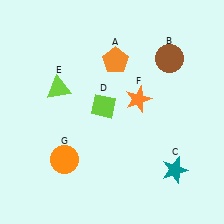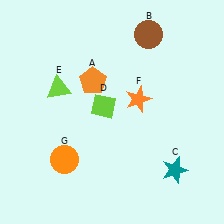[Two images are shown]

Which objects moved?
The objects that moved are: the orange pentagon (A), the brown circle (B).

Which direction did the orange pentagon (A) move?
The orange pentagon (A) moved left.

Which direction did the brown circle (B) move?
The brown circle (B) moved up.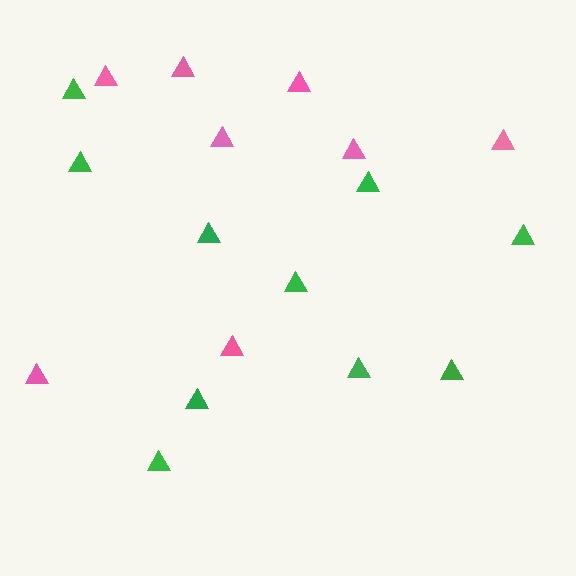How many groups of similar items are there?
There are 2 groups: one group of green triangles (10) and one group of pink triangles (8).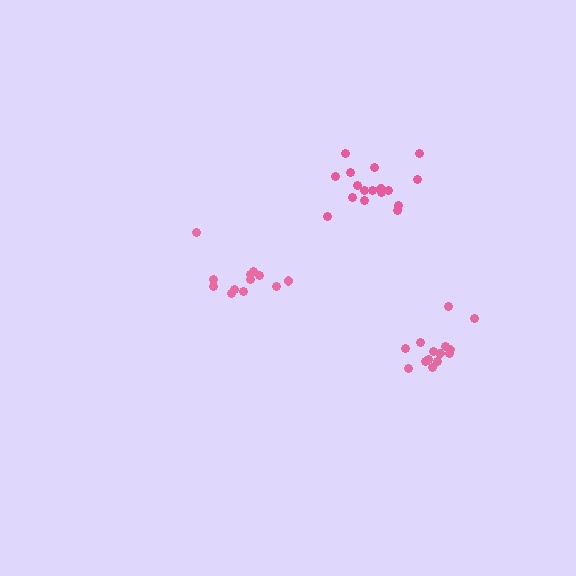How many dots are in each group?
Group 1: 14 dots, Group 2: 12 dots, Group 3: 17 dots (43 total).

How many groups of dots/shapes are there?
There are 3 groups.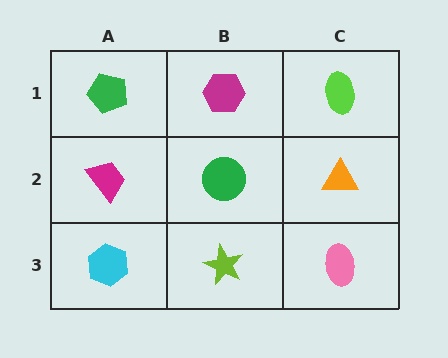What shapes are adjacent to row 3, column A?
A magenta trapezoid (row 2, column A), a lime star (row 3, column B).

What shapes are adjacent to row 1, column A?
A magenta trapezoid (row 2, column A), a magenta hexagon (row 1, column B).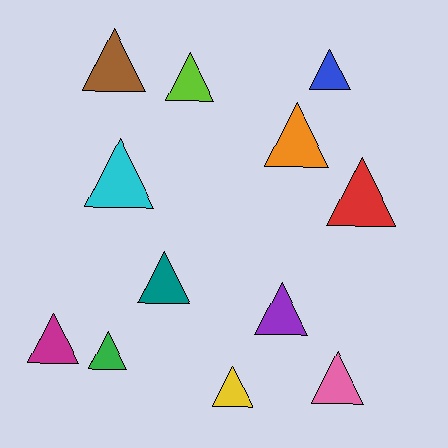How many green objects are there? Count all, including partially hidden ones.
There is 1 green object.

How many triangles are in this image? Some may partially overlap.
There are 12 triangles.